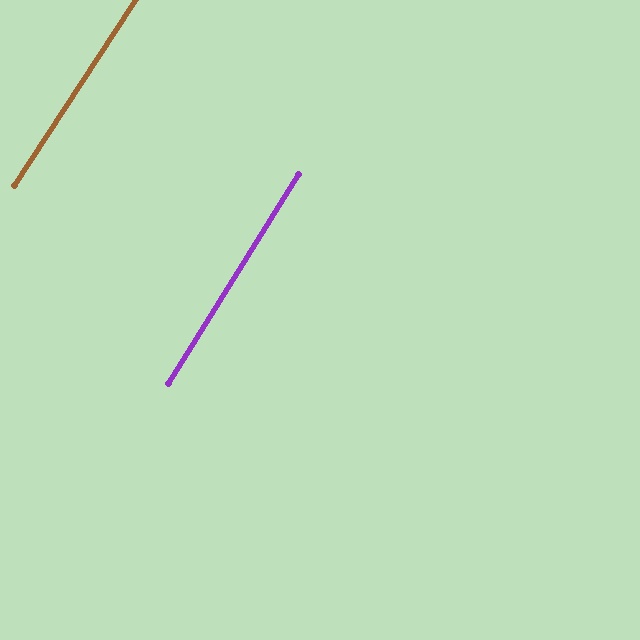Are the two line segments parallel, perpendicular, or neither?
Parallel — their directions differ by only 1.3°.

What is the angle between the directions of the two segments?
Approximately 1 degree.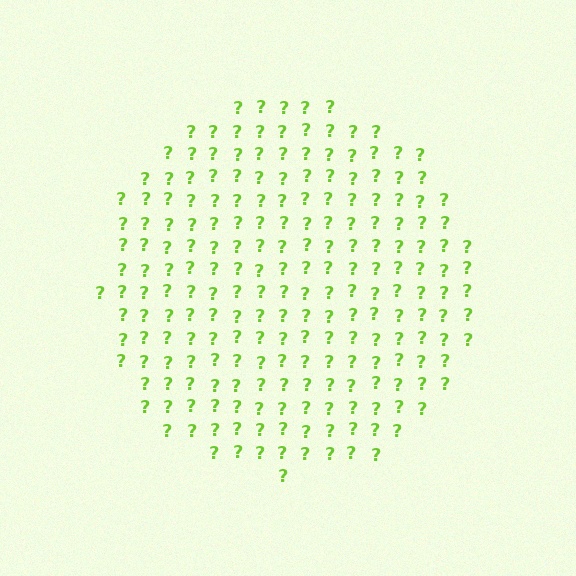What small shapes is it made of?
It is made of small question marks.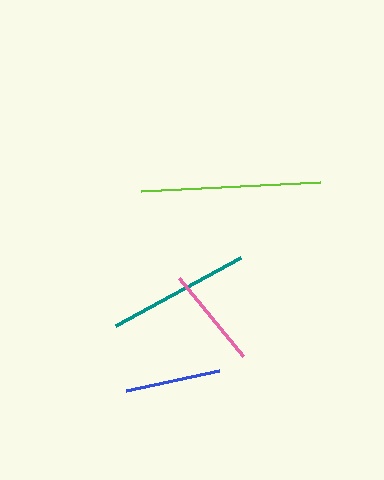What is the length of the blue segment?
The blue segment is approximately 95 pixels long.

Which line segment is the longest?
The lime line is the longest at approximately 179 pixels.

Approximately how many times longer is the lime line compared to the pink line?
The lime line is approximately 1.8 times the length of the pink line.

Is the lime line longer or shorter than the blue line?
The lime line is longer than the blue line.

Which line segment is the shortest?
The blue line is the shortest at approximately 95 pixels.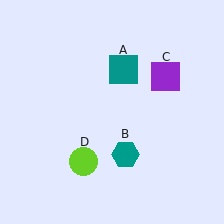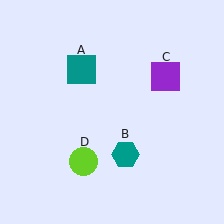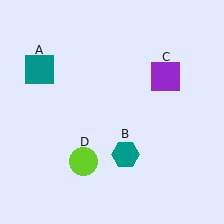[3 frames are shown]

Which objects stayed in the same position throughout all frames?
Teal hexagon (object B) and purple square (object C) and lime circle (object D) remained stationary.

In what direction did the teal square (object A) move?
The teal square (object A) moved left.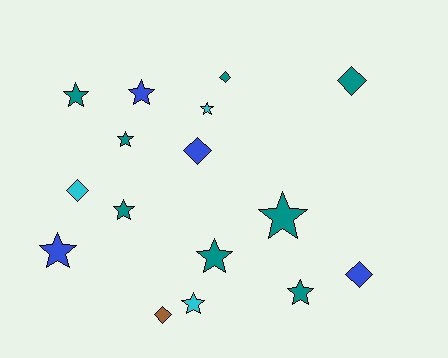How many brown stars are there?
There are no brown stars.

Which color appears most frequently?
Teal, with 8 objects.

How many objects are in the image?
There are 16 objects.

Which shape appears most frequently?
Star, with 10 objects.